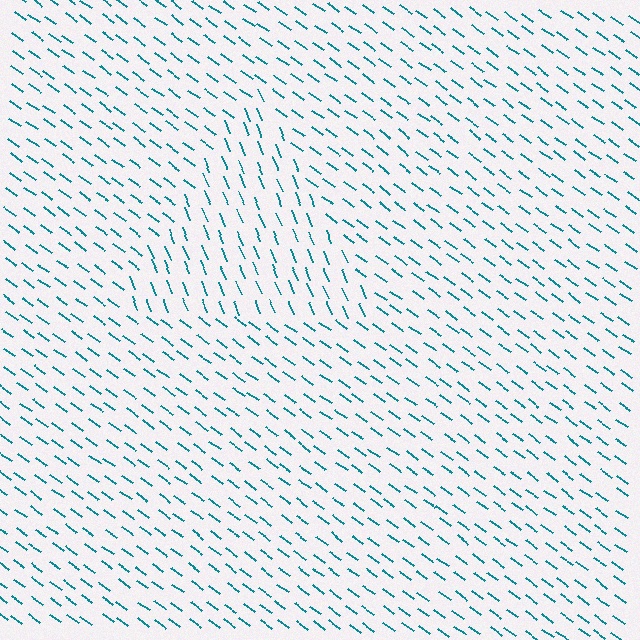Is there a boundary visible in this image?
Yes, there is a texture boundary formed by a change in line orientation.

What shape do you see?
I see a triangle.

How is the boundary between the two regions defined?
The boundary is defined purely by a change in line orientation (approximately 32 degrees difference). All lines are the same color and thickness.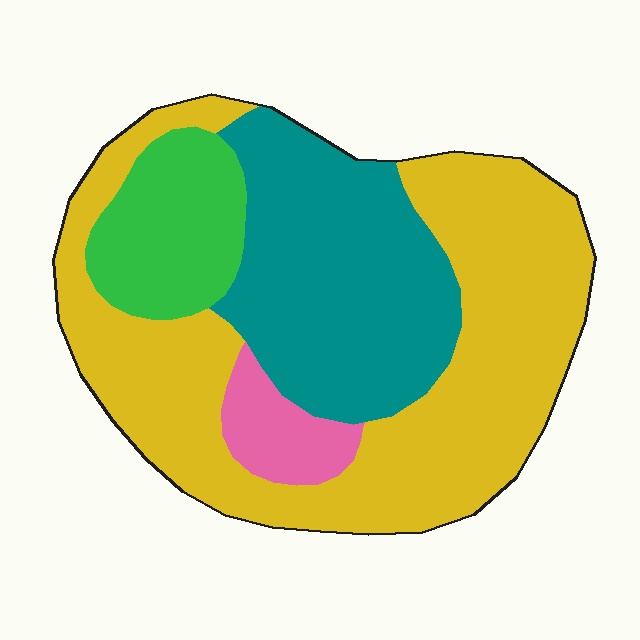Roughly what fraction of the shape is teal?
Teal covers 29% of the shape.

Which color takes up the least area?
Pink, at roughly 5%.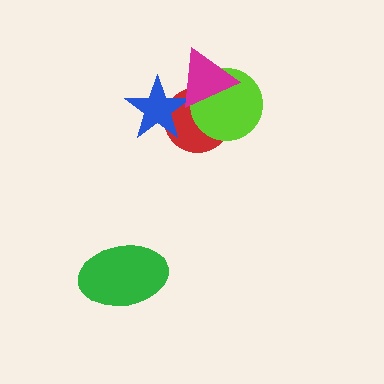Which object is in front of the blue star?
The magenta triangle is in front of the blue star.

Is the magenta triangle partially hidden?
No, no other shape covers it.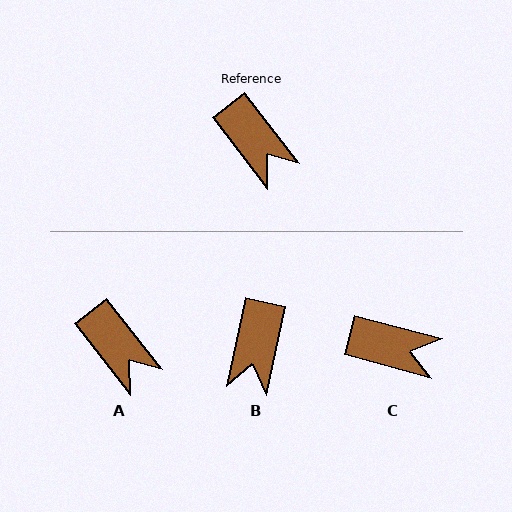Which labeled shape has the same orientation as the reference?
A.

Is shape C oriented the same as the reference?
No, it is off by about 37 degrees.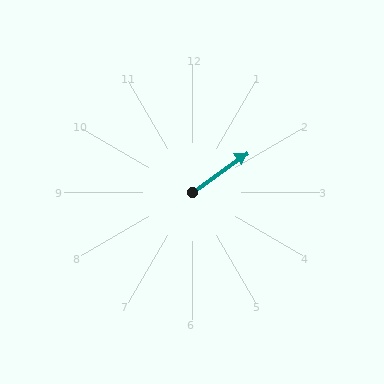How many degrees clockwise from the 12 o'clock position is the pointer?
Approximately 55 degrees.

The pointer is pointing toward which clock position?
Roughly 2 o'clock.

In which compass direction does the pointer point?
Northeast.